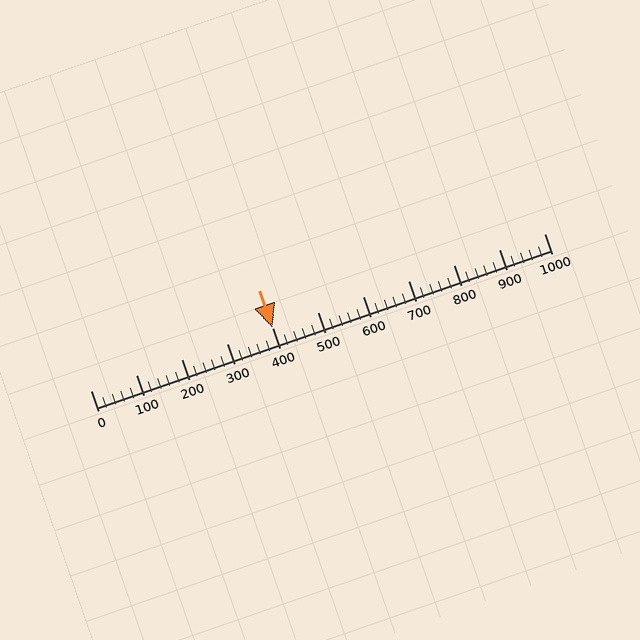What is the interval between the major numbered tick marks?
The major tick marks are spaced 100 units apart.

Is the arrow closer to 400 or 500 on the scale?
The arrow is closer to 400.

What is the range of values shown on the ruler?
The ruler shows values from 0 to 1000.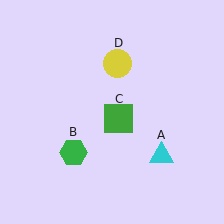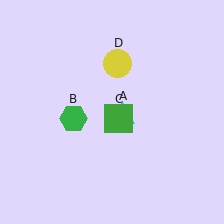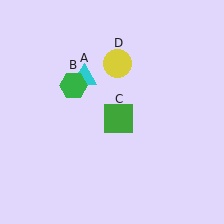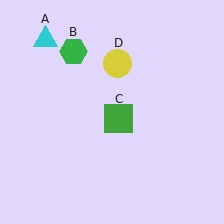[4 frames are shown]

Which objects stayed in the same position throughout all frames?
Green square (object C) and yellow circle (object D) remained stationary.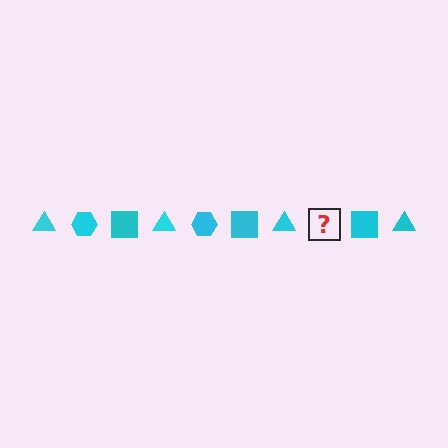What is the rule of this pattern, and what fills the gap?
The rule is that the pattern cycles through triangle, hexagon, square shapes in cyan. The gap should be filled with a cyan hexagon.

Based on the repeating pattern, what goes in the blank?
The blank should be a cyan hexagon.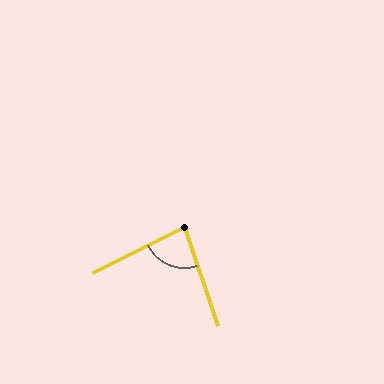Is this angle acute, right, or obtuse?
It is acute.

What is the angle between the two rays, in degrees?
Approximately 82 degrees.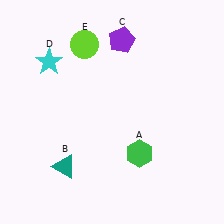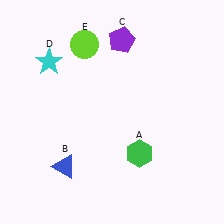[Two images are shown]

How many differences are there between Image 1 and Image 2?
There is 1 difference between the two images.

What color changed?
The triangle (B) changed from teal in Image 1 to blue in Image 2.